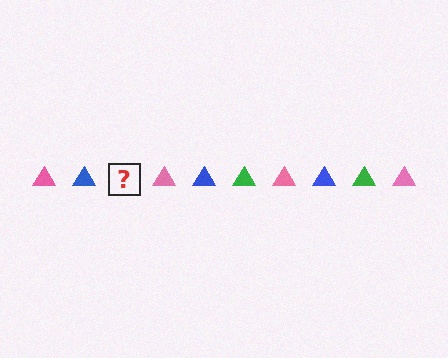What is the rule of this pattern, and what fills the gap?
The rule is that the pattern cycles through pink, blue, green triangles. The gap should be filled with a green triangle.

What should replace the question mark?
The question mark should be replaced with a green triangle.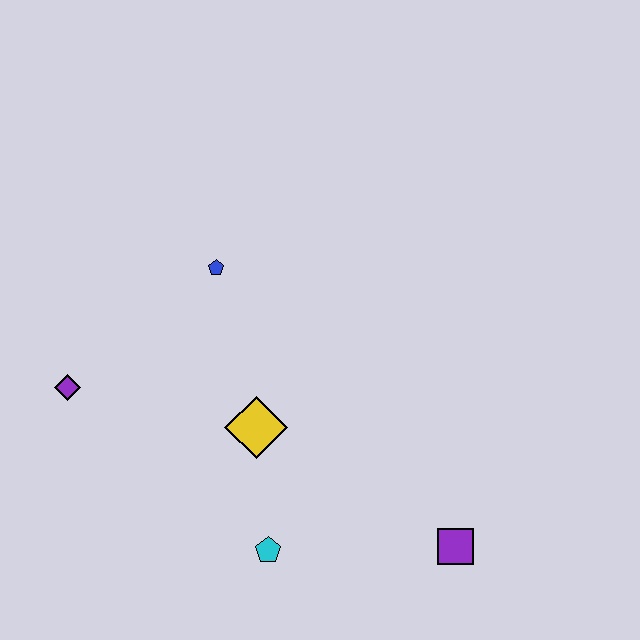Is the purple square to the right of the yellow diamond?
Yes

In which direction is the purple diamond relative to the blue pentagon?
The purple diamond is to the left of the blue pentagon.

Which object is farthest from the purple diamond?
The purple square is farthest from the purple diamond.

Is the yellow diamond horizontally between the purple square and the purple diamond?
Yes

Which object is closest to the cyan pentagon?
The yellow diamond is closest to the cyan pentagon.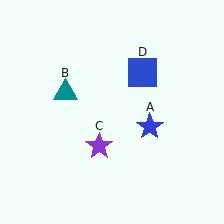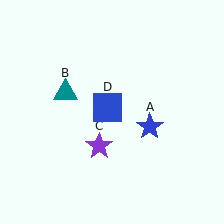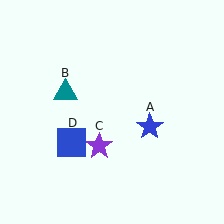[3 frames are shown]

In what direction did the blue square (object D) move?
The blue square (object D) moved down and to the left.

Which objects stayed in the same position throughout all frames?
Blue star (object A) and teal triangle (object B) and purple star (object C) remained stationary.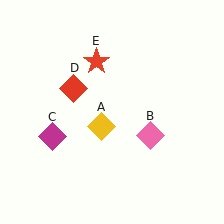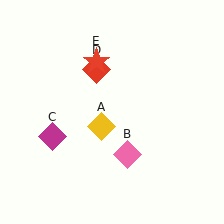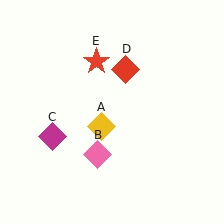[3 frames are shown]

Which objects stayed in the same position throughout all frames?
Yellow diamond (object A) and magenta diamond (object C) and red star (object E) remained stationary.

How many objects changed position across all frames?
2 objects changed position: pink diamond (object B), red diamond (object D).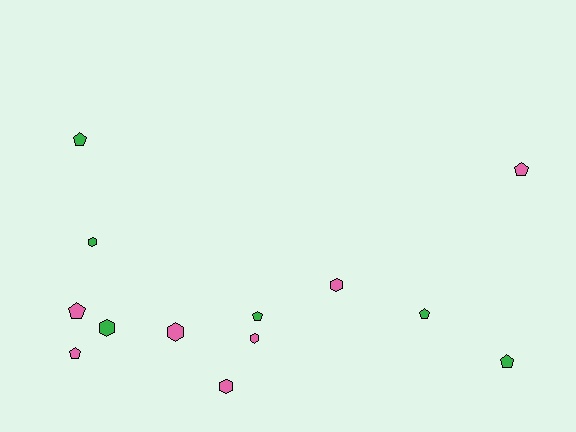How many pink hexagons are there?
There are 4 pink hexagons.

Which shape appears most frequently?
Pentagon, with 7 objects.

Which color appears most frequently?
Pink, with 7 objects.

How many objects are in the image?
There are 13 objects.